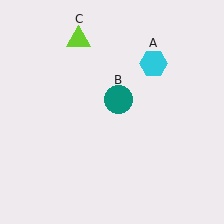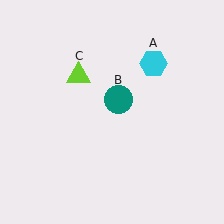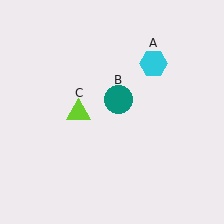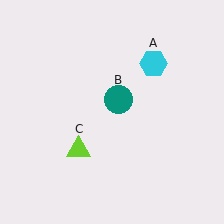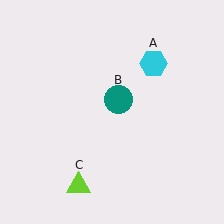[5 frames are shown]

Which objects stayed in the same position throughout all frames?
Cyan hexagon (object A) and teal circle (object B) remained stationary.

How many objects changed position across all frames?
1 object changed position: lime triangle (object C).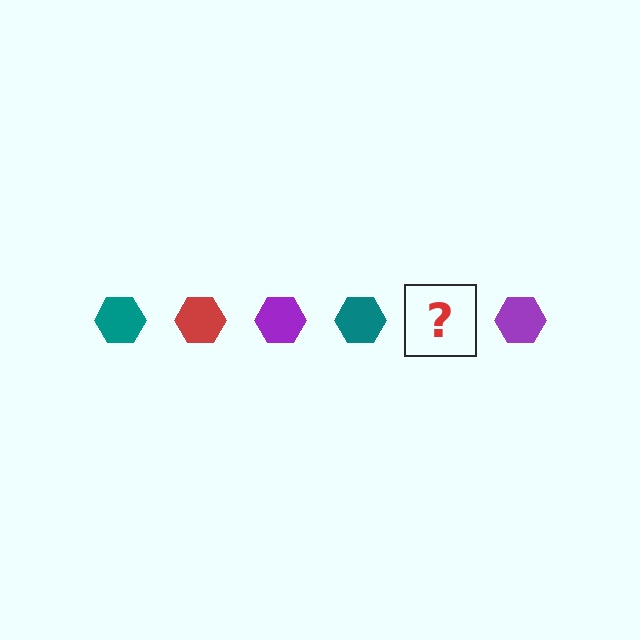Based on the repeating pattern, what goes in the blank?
The blank should be a red hexagon.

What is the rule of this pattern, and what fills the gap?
The rule is that the pattern cycles through teal, red, purple hexagons. The gap should be filled with a red hexagon.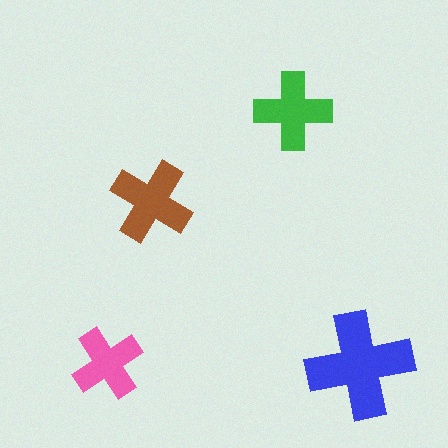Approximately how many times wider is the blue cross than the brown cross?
About 1.5 times wider.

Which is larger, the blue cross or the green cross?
The blue one.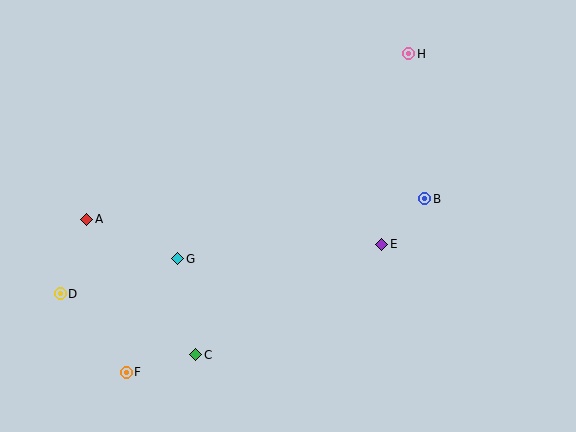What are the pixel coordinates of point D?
Point D is at (60, 294).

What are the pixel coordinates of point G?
Point G is at (178, 259).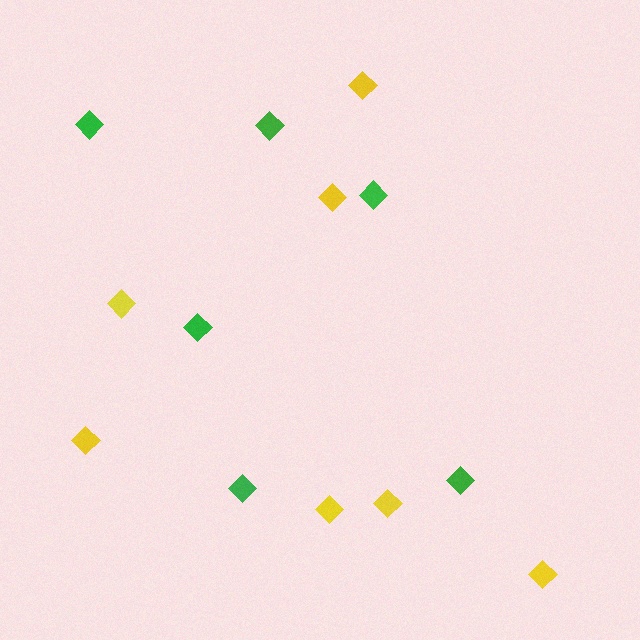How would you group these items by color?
There are 2 groups: one group of yellow diamonds (7) and one group of green diamonds (6).